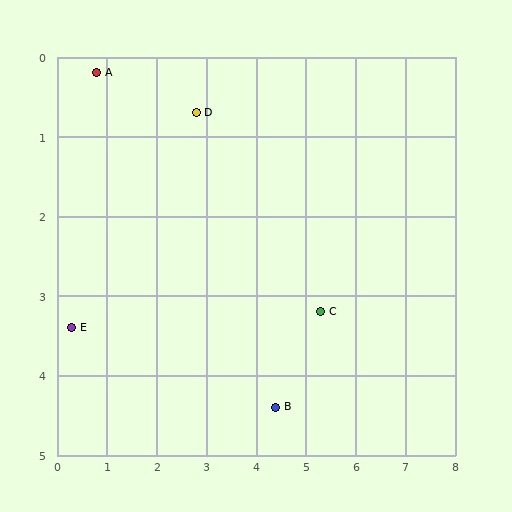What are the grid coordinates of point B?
Point B is at approximately (4.4, 4.4).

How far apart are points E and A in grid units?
Points E and A are about 3.2 grid units apart.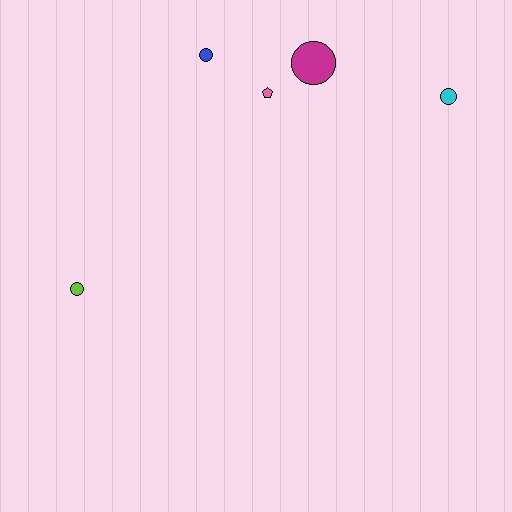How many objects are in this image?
There are 5 objects.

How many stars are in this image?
There are no stars.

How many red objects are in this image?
There are no red objects.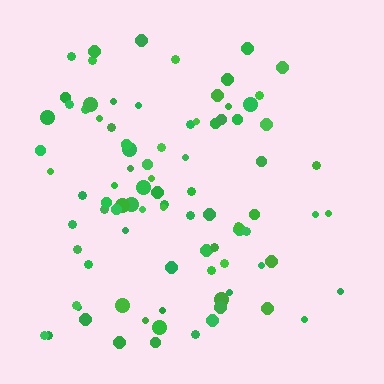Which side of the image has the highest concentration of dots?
The left.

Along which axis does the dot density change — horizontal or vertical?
Horizontal.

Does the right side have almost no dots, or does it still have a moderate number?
Still a moderate number, just noticeably fewer than the left.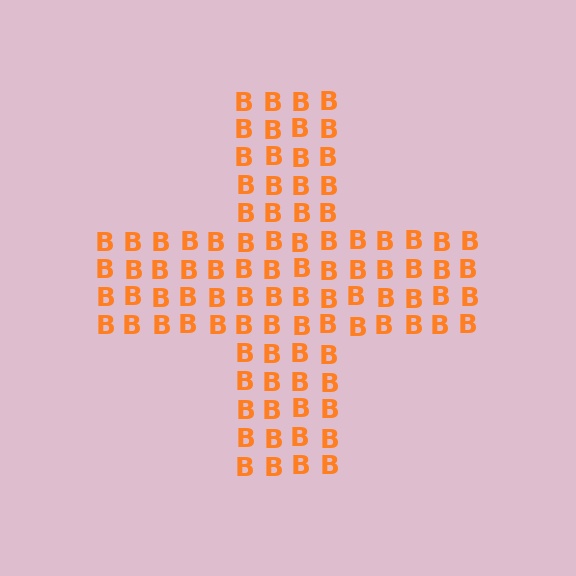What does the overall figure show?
The overall figure shows a cross.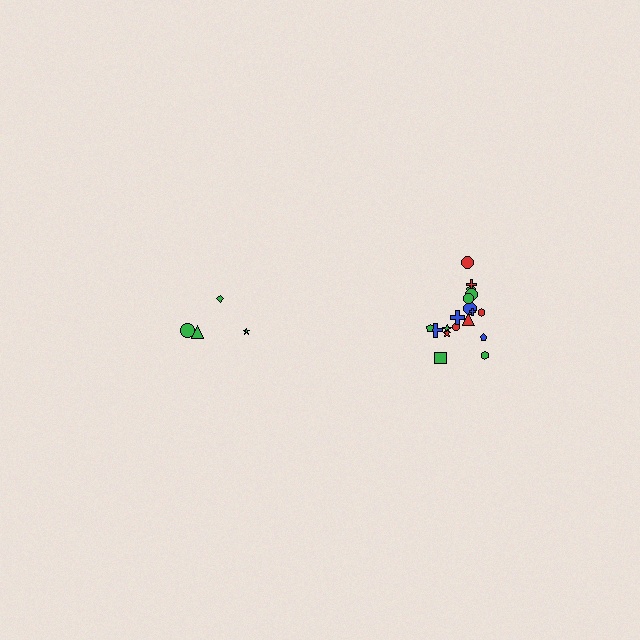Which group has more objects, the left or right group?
The right group.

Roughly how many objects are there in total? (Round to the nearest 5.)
Roughly 25 objects in total.